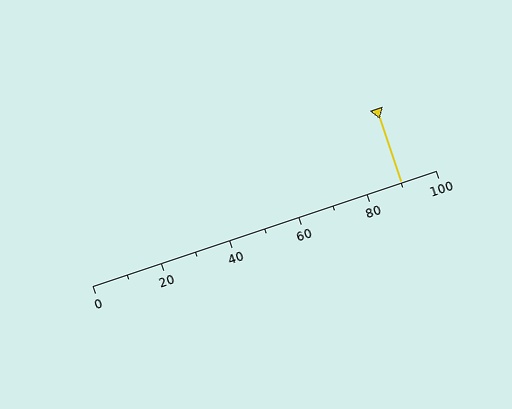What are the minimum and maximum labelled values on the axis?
The axis runs from 0 to 100.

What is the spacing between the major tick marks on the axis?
The major ticks are spaced 20 apart.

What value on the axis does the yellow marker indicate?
The marker indicates approximately 90.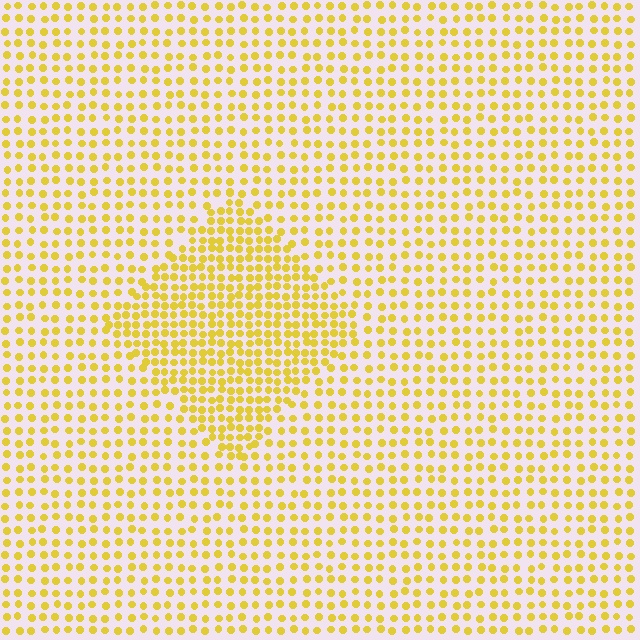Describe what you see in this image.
The image contains small yellow elements arranged at two different densities. A diamond-shaped region is visible where the elements are more densely packed than the surrounding area.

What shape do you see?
I see a diamond.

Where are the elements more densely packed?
The elements are more densely packed inside the diamond boundary.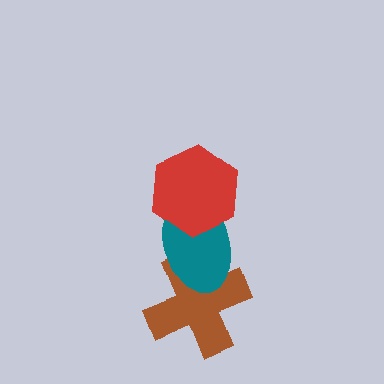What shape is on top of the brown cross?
The teal ellipse is on top of the brown cross.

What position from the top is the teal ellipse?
The teal ellipse is 2nd from the top.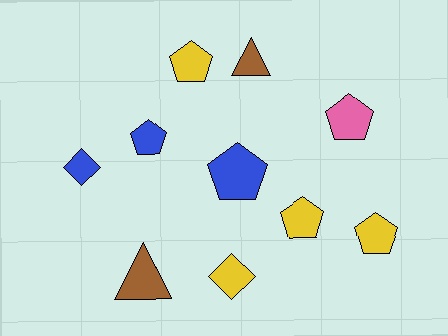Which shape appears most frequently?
Pentagon, with 6 objects.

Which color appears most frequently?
Yellow, with 4 objects.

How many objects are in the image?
There are 10 objects.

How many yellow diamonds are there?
There is 1 yellow diamond.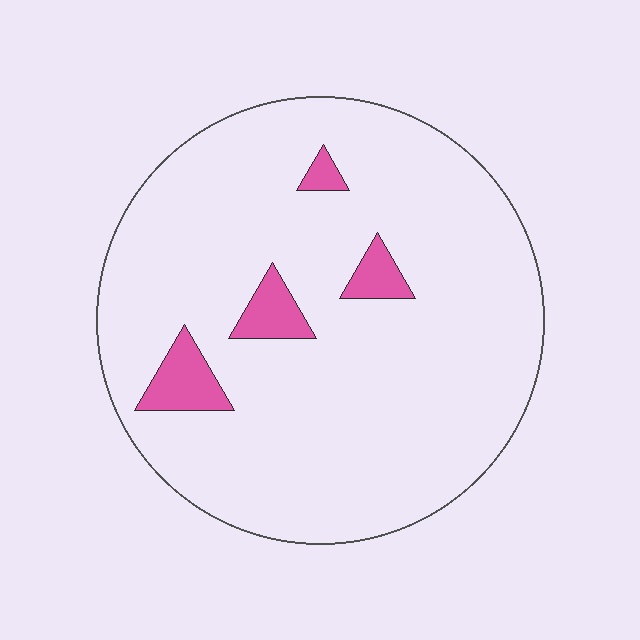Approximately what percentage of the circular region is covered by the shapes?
Approximately 5%.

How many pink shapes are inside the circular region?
4.